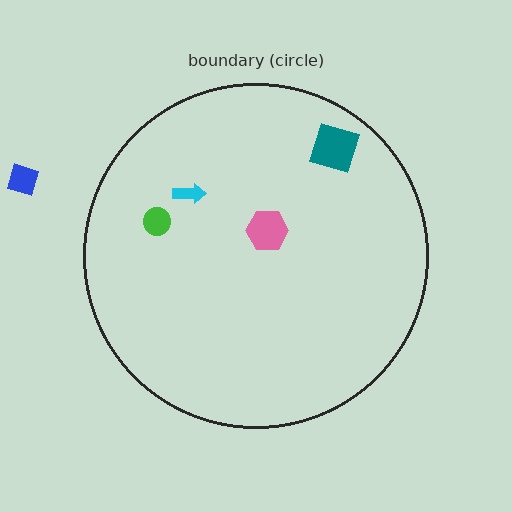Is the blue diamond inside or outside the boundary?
Outside.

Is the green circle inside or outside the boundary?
Inside.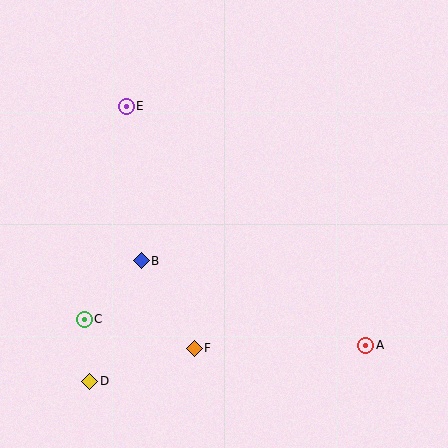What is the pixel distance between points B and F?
The distance between B and F is 102 pixels.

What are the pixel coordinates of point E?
Point E is at (126, 106).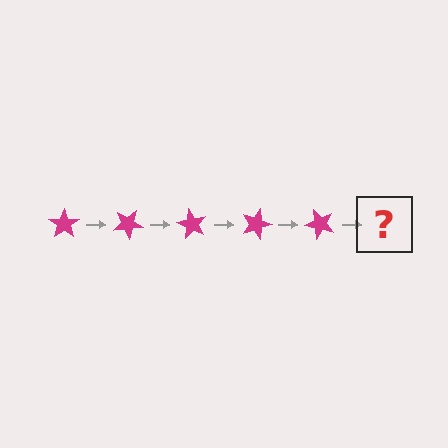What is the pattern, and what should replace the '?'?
The pattern is that the star rotates 30 degrees each step. The '?' should be a magenta star rotated 150 degrees.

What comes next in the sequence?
The next element should be a magenta star rotated 150 degrees.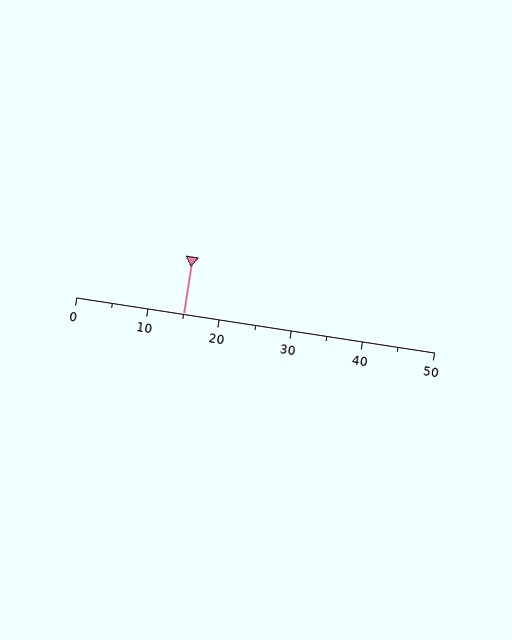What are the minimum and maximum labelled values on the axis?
The axis runs from 0 to 50.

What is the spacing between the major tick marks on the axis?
The major ticks are spaced 10 apart.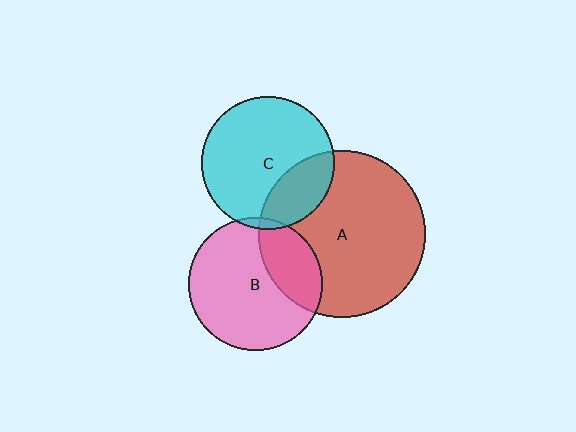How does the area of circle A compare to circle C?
Approximately 1.6 times.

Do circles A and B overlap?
Yes.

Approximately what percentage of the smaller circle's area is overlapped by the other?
Approximately 30%.